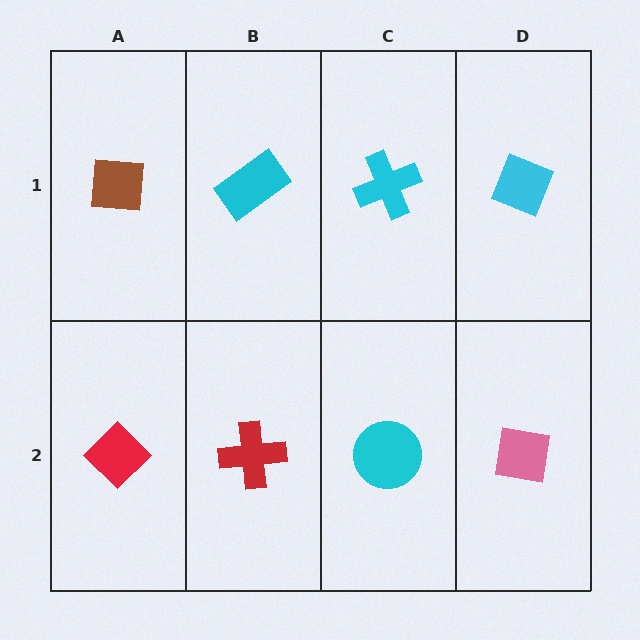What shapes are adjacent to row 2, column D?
A cyan diamond (row 1, column D), a cyan circle (row 2, column C).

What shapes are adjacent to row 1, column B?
A red cross (row 2, column B), a brown square (row 1, column A), a cyan cross (row 1, column C).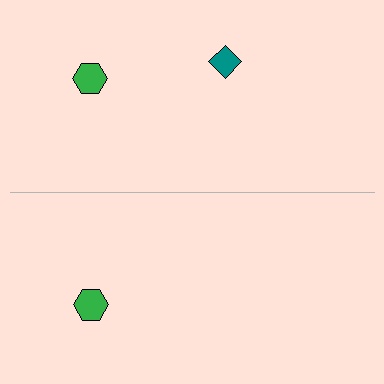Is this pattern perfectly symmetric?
No, the pattern is not perfectly symmetric. A teal diamond is missing from the bottom side.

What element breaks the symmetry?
A teal diamond is missing from the bottom side.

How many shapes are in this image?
There are 3 shapes in this image.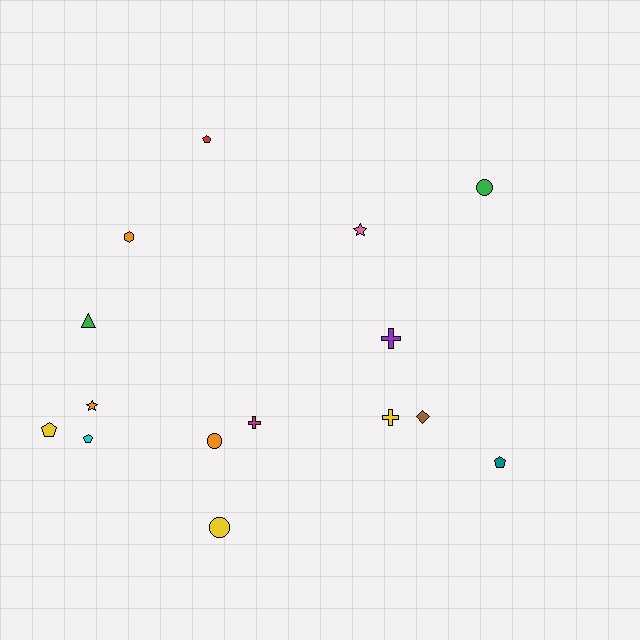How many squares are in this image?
There are no squares.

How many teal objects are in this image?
There is 1 teal object.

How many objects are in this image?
There are 15 objects.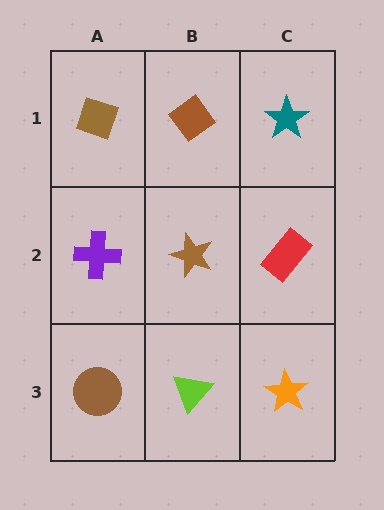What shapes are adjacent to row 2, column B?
A brown diamond (row 1, column B), a lime triangle (row 3, column B), a purple cross (row 2, column A), a red rectangle (row 2, column C).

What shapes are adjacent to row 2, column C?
A teal star (row 1, column C), an orange star (row 3, column C), a brown star (row 2, column B).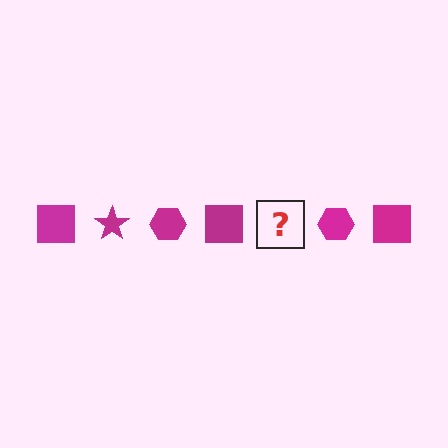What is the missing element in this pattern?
The missing element is a magenta star.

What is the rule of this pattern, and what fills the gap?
The rule is that the pattern cycles through square, star, hexagon shapes in magenta. The gap should be filled with a magenta star.